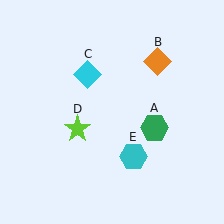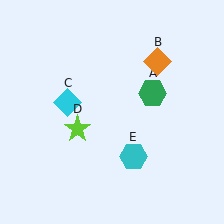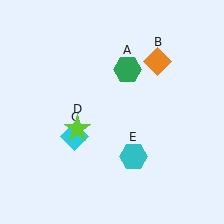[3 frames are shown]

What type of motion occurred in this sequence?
The green hexagon (object A), cyan diamond (object C) rotated counterclockwise around the center of the scene.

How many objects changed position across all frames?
2 objects changed position: green hexagon (object A), cyan diamond (object C).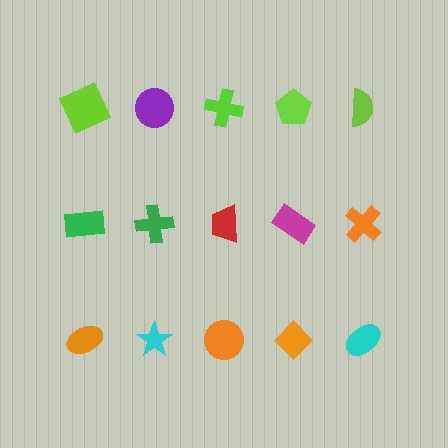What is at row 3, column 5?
A cyan ellipse.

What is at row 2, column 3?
A red trapezoid.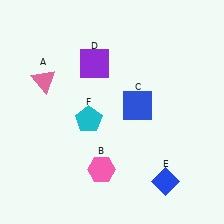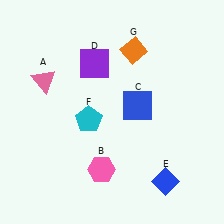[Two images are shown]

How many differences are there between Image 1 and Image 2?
There is 1 difference between the two images.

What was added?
An orange diamond (G) was added in Image 2.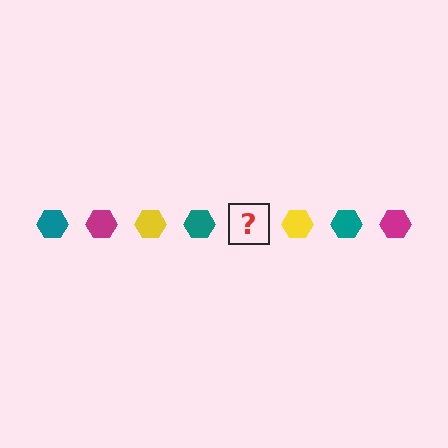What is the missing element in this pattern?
The missing element is a magenta hexagon.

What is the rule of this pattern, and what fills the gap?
The rule is that the pattern cycles through teal, magenta, yellow hexagons. The gap should be filled with a magenta hexagon.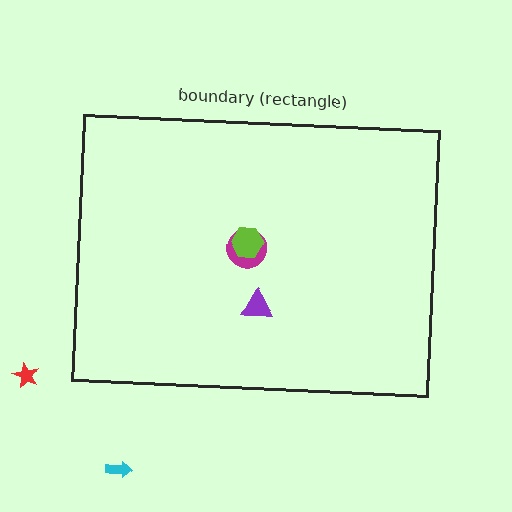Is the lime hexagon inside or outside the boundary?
Inside.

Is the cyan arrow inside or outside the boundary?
Outside.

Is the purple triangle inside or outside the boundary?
Inside.